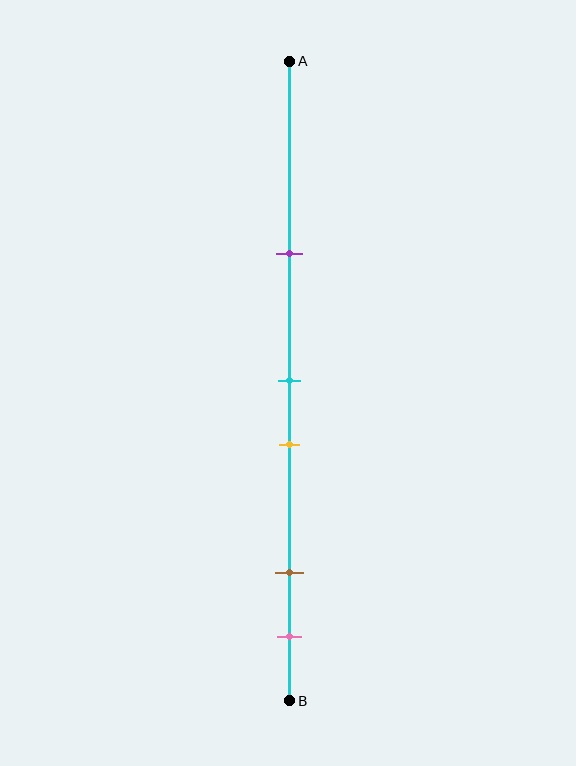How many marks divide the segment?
There are 5 marks dividing the segment.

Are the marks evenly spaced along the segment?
No, the marks are not evenly spaced.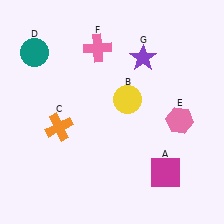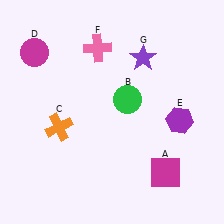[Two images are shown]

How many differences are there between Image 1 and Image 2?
There are 3 differences between the two images.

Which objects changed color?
B changed from yellow to green. D changed from teal to magenta. E changed from pink to purple.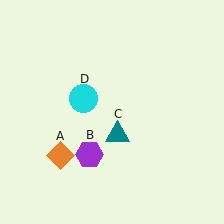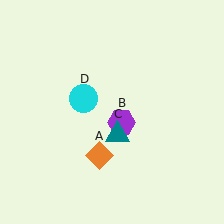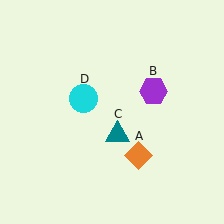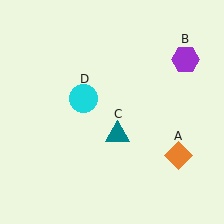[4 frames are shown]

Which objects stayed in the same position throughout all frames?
Teal triangle (object C) and cyan circle (object D) remained stationary.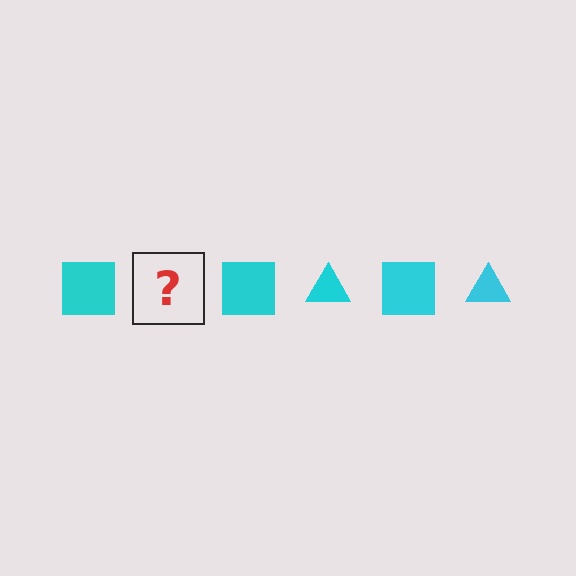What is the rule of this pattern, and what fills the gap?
The rule is that the pattern cycles through square, triangle shapes in cyan. The gap should be filled with a cyan triangle.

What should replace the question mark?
The question mark should be replaced with a cyan triangle.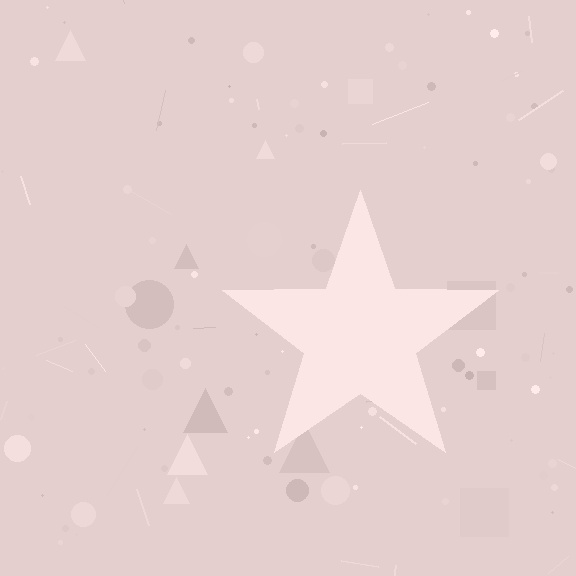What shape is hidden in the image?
A star is hidden in the image.